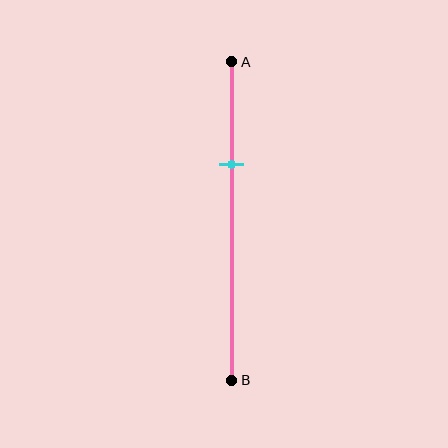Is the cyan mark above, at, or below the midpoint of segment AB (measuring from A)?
The cyan mark is above the midpoint of segment AB.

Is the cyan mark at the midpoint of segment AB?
No, the mark is at about 30% from A, not at the 50% midpoint.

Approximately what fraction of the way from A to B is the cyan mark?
The cyan mark is approximately 30% of the way from A to B.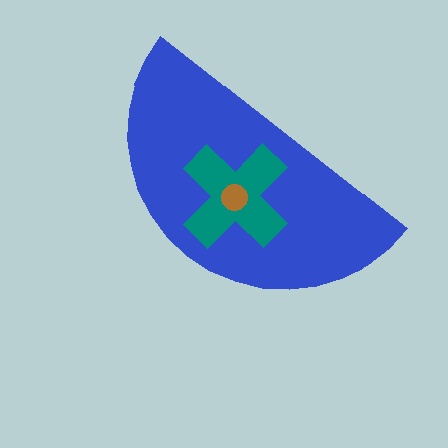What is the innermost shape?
The brown circle.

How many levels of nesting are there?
3.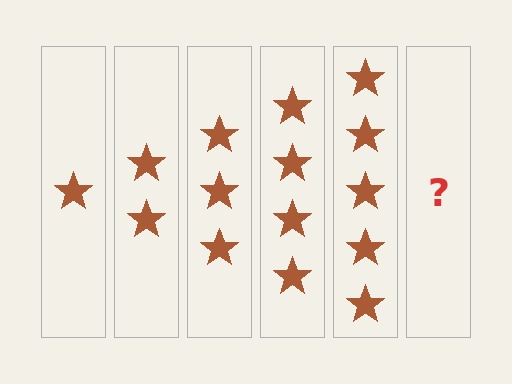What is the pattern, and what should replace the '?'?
The pattern is that each step adds one more star. The '?' should be 6 stars.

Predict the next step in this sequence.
The next step is 6 stars.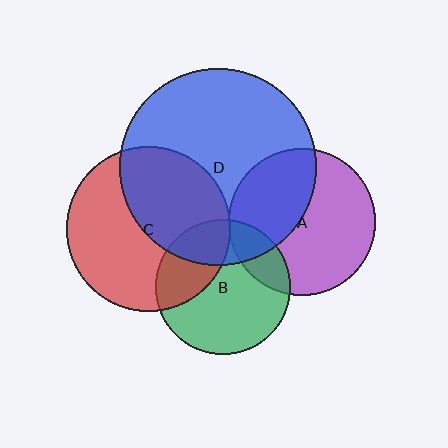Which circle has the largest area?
Circle D (blue).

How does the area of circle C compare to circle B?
Approximately 1.5 times.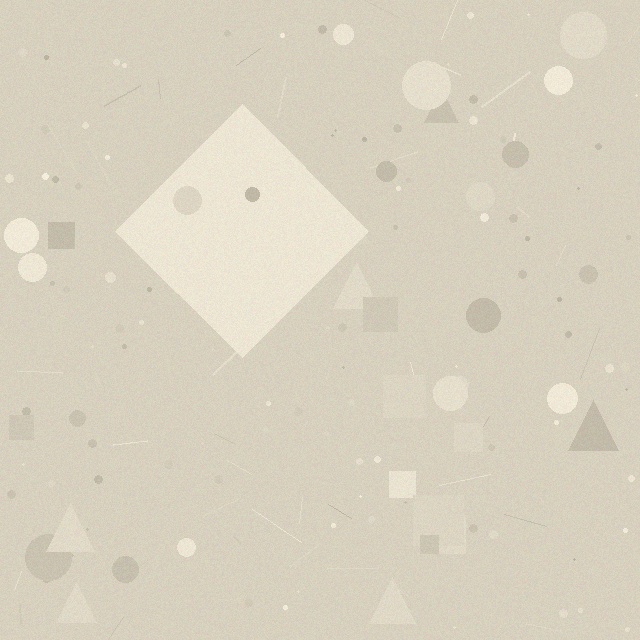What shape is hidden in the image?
A diamond is hidden in the image.